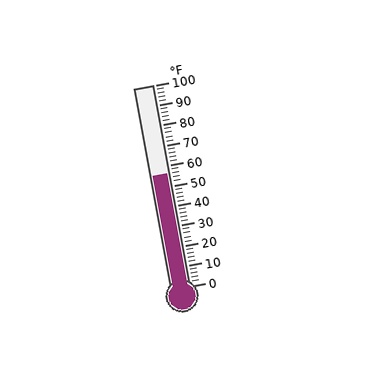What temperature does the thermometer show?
The thermometer shows approximately 56°F.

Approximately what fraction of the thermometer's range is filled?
The thermometer is filled to approximately 55% of its range.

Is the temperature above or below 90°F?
The temperature is below 90°F.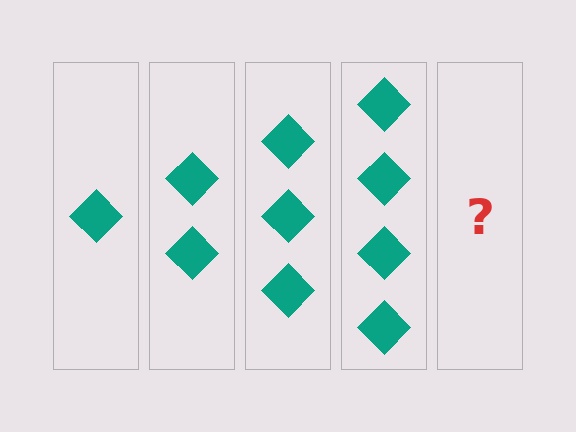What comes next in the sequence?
The next element should be 5 diamonds.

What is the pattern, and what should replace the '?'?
The pattern is that each step adds one more diamond. The '?' should be 5 diamonds.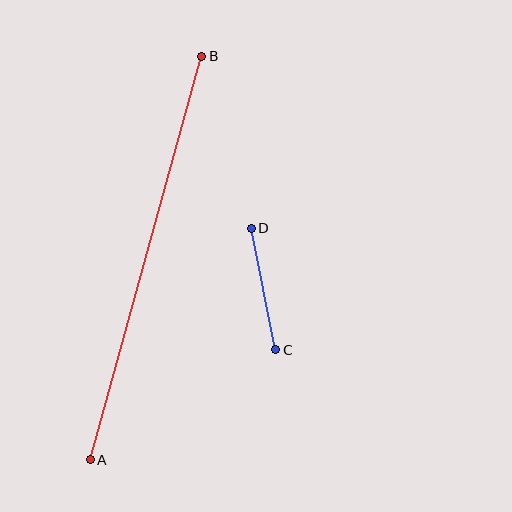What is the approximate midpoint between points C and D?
The midpoint is at approximately (264, 289) pixels.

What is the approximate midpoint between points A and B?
The midpoint is at approximately (146, 258) pixels.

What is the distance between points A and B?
The distance is approximately 419 pixels.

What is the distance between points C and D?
The distance is approximately 124 pixels.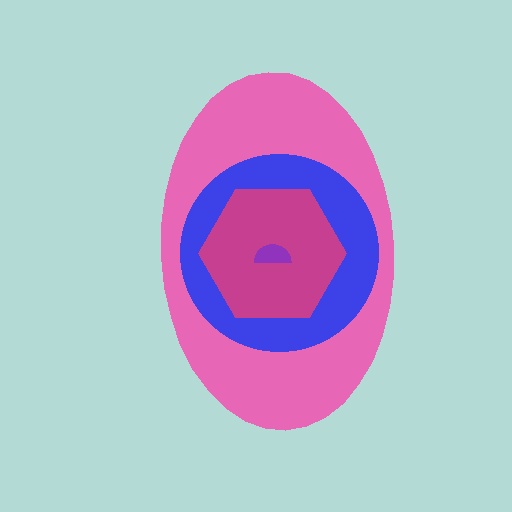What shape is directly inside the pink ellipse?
The blue circle.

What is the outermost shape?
The pink ellipse.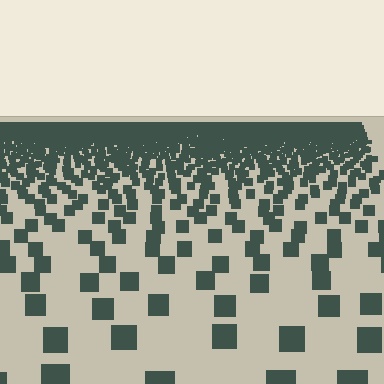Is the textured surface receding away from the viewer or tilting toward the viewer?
The surface is receding away from the viewer. Texture elements get smaller and denser toward the top.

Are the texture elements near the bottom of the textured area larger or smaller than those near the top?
Larger. Near the bottom, elements are closer to the viewer and appear at a bigger on-screen size.